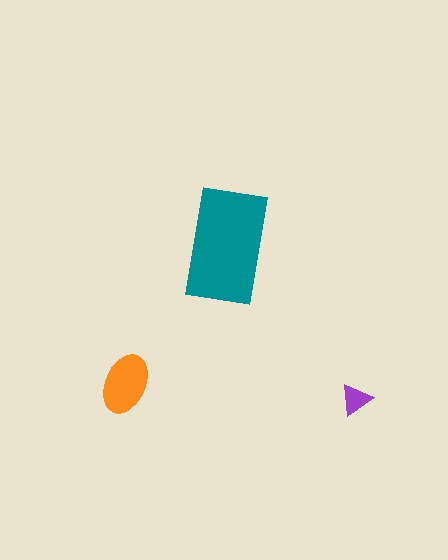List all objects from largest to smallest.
The teal rectangle, the orange ellipse, the purple triangle.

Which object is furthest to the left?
The orange ellipse is leftmost.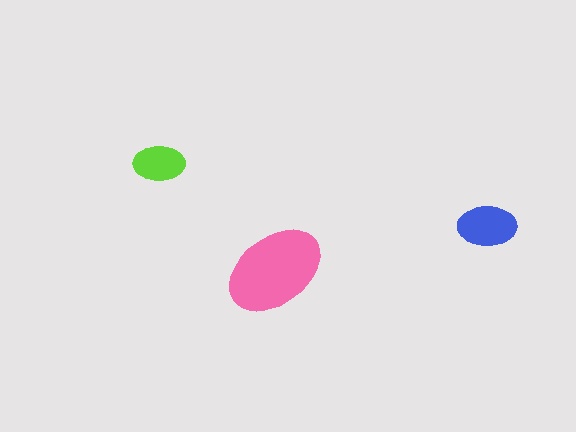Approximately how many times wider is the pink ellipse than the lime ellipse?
About 2 times wider.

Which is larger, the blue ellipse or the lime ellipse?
The blue one.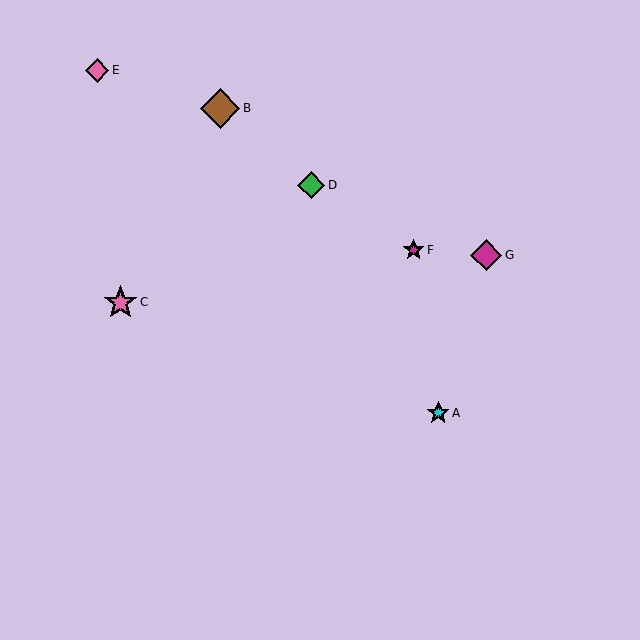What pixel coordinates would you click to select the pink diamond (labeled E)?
Click at (97, 70) to select the pink diamond E.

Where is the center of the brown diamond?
The center of the brown diamond is at (220, 108).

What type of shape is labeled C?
Shape C is a pink star.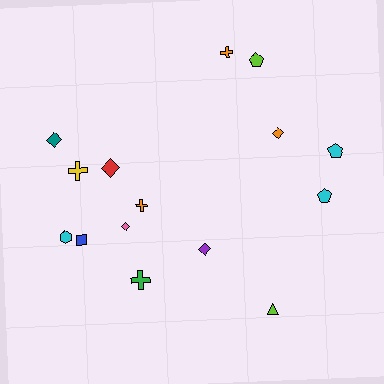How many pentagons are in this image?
There are 3 pentagons.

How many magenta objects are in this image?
There are no magenta objects.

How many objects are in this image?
There are 15 objects.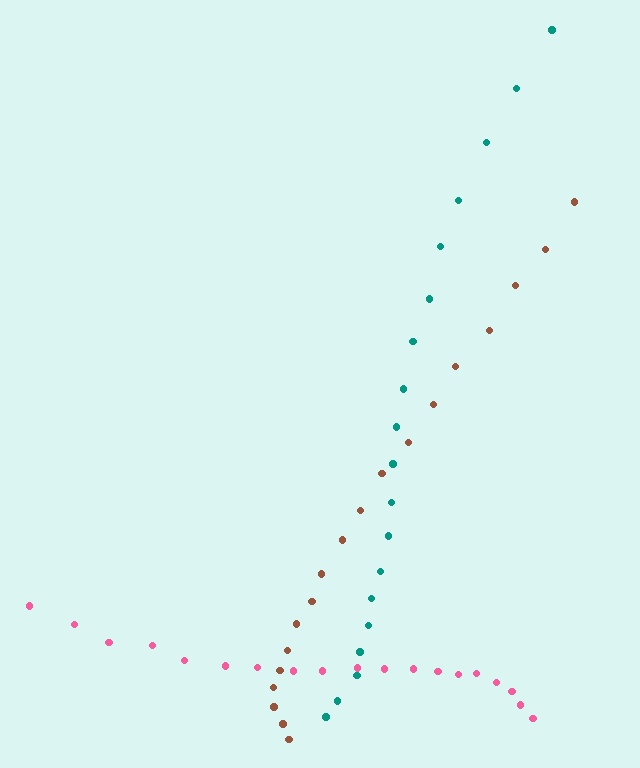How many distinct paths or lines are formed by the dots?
There are 3 distinct paths.